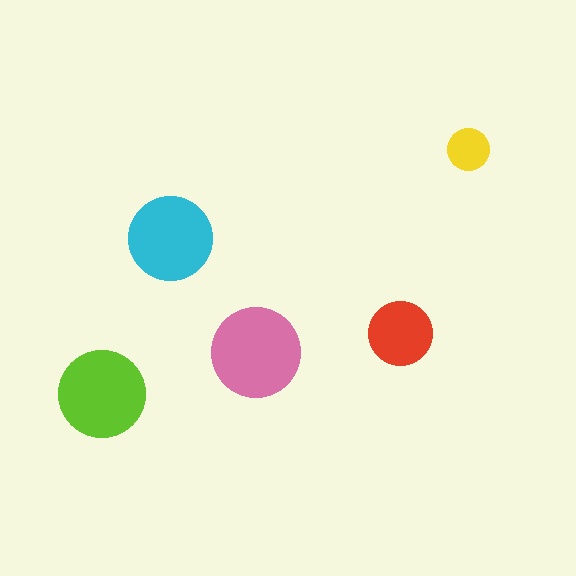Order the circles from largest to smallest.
the pink one, the lime one, the cyan one, the red one, the yellow one.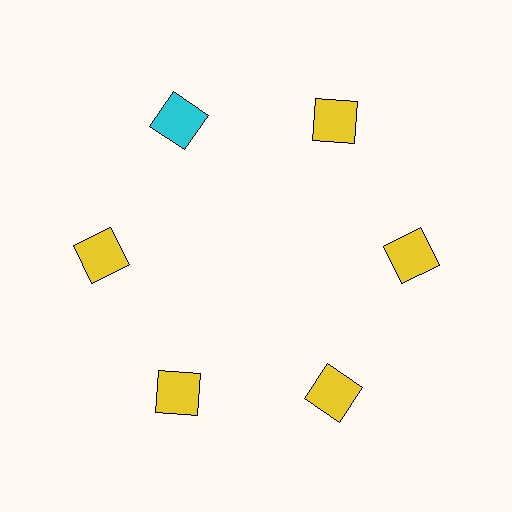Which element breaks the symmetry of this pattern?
The cyan square at roughly the 11 o'clock position breaks the symmetry. All other shapes are yellow squares.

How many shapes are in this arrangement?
There are 6 shapes arranged in a ring pattern.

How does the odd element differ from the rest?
It has a different color: cyan instead of yellow.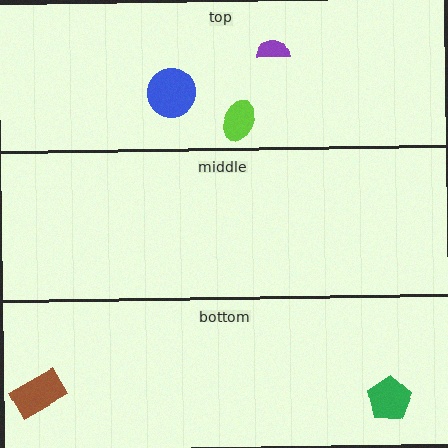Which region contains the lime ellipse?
The top region.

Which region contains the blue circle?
The top region.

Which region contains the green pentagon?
The bottom region.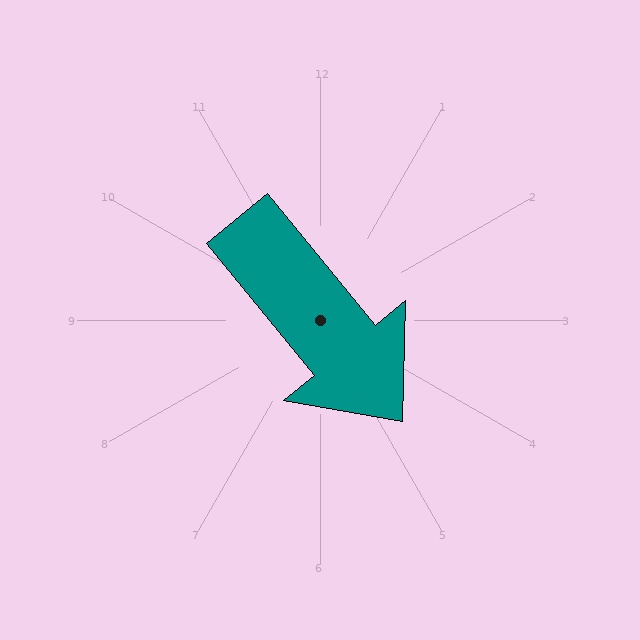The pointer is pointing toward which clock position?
Roughly 5 o'clock.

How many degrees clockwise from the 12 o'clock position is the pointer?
Approximately 141 degrees.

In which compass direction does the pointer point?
Southeast.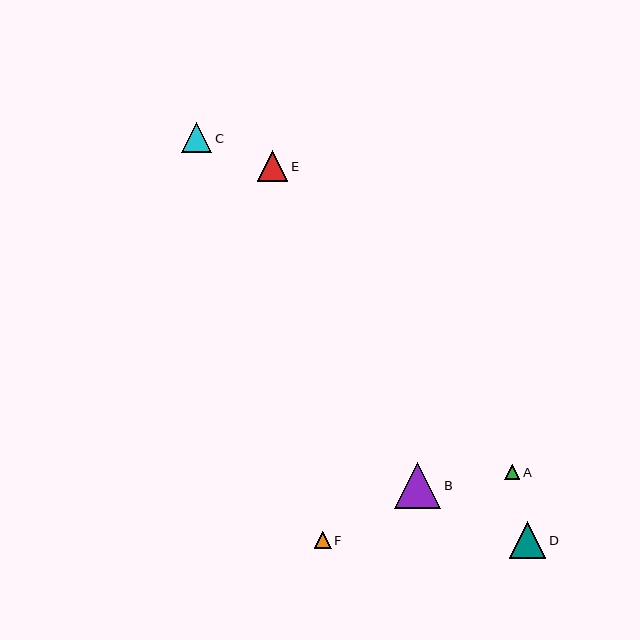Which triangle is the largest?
Triangle B is the largest with a size of approximately 46 pixels.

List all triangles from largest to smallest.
From largest to smallest: B, D, E, C, F, A.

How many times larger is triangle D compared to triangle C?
Triangle D is approximately 1.2 times the size of triangle C.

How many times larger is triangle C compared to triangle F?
Triangle C is approximately 1.8 times the size of triangle F.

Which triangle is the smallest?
Triangle A is the smallest with a size of approximately 15 pixels.